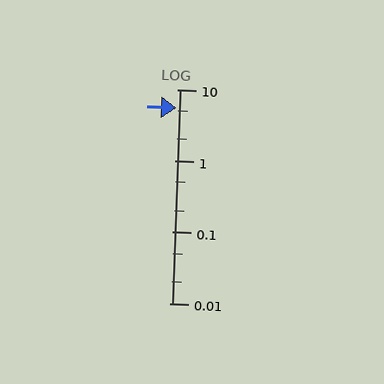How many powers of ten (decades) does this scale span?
The scale spans 3 decades, from 0.01 to 10.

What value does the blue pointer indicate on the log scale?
The pointer indicates approximately 5.5.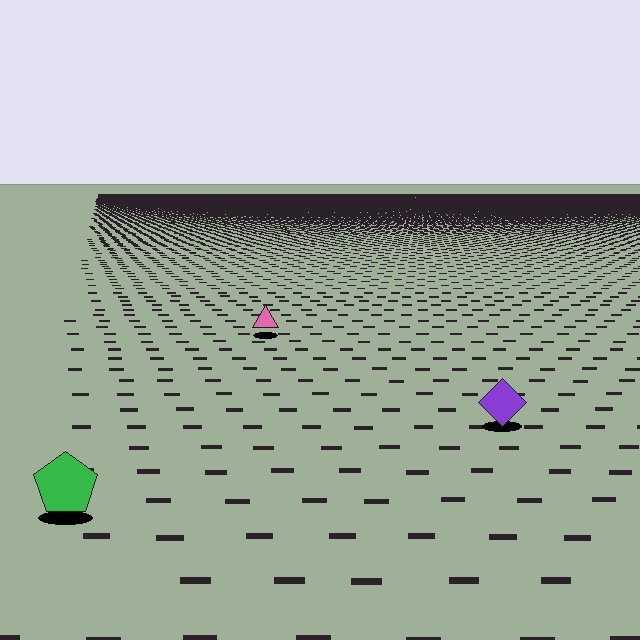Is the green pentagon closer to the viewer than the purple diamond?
Yes. The green pentagon is closer — you can tell from the texture gradient: the ground texture is coarser near it.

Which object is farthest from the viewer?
The pink triangle is farthest from the viewer. It appears smaller and the ground texture around it is denser.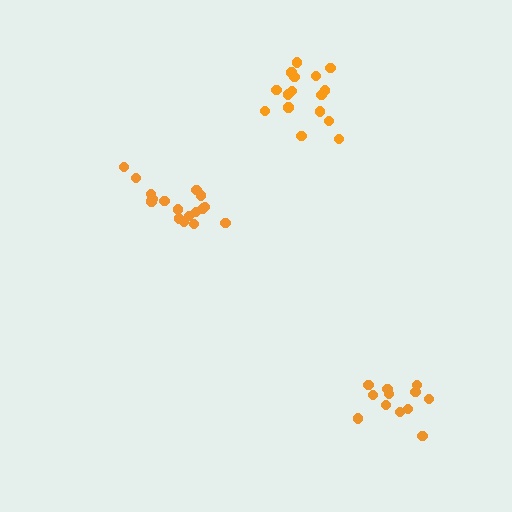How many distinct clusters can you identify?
There are 3 distinct clusters.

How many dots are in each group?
Group 1: 16 dots, Group 2: 17 dots, Group 3: 12 dots (45 total).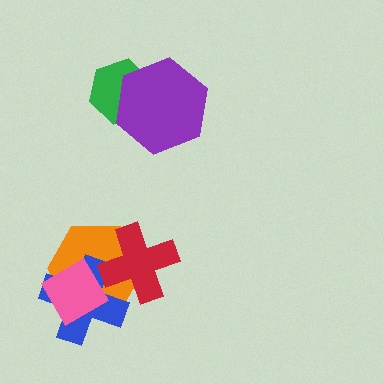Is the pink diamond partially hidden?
No, no other shape covers it.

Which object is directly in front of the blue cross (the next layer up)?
The pink diamond is directly in front of the blue cross.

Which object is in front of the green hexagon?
The purple hexagon is in front of the green hexagon.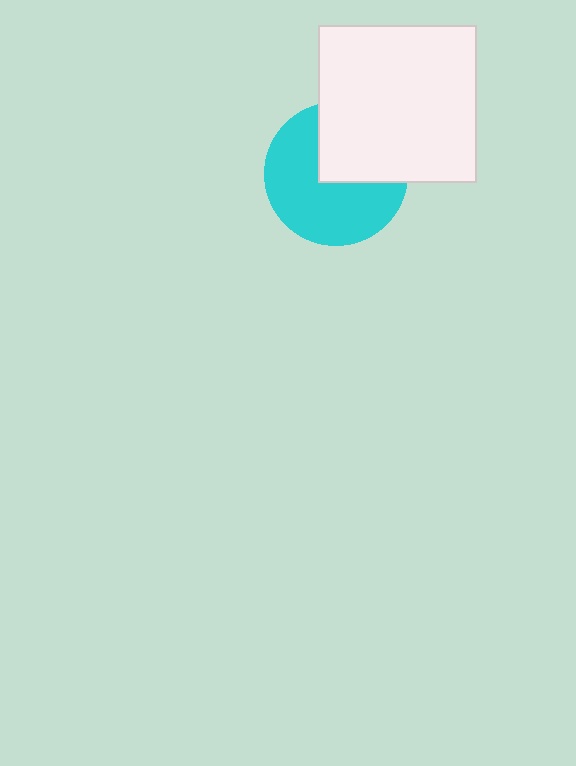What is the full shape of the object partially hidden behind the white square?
The partially hidden object is a cyan circle.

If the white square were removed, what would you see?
You would see the complete cyan circle.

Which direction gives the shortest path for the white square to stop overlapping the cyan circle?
Moving toward the upper-right gives the shortest separation.